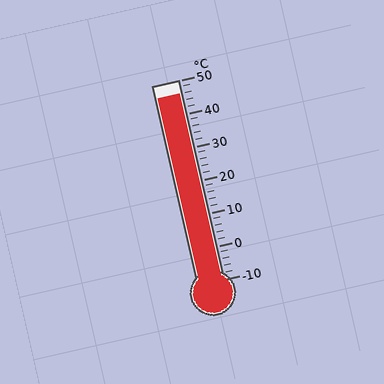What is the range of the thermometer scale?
The thermometer scale ranges from -10°C to 50°C.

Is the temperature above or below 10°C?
The temperature is above 10°C.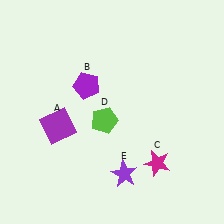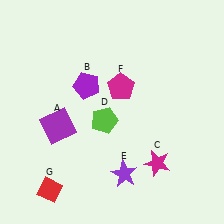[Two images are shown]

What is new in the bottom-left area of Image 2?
A red diamond (G) was added in the bottom-left area of Image 2.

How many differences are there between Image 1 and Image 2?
There are 2 differences between the two images.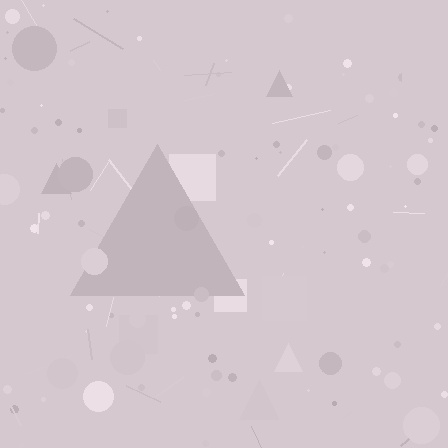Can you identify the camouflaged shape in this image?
The camouflaged shape is a triangle.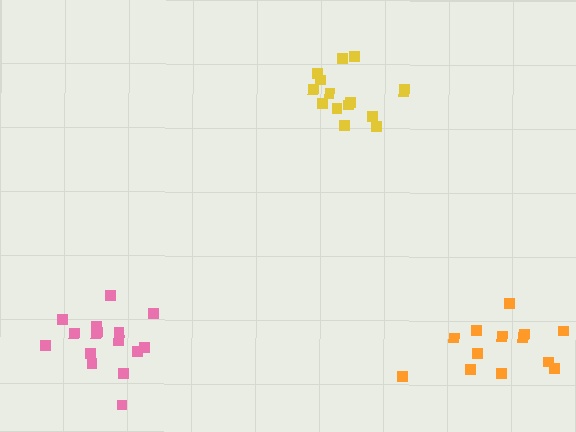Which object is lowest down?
The orange cluster is bottommost.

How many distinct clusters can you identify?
There are 3 distinct clusters.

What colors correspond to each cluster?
The clusters are colored: pink, yellow, orange.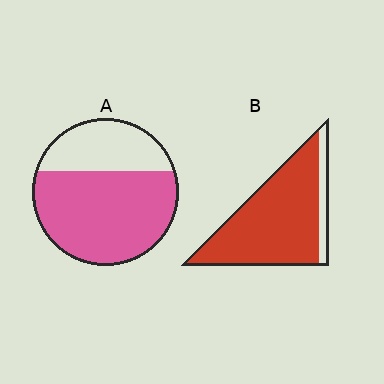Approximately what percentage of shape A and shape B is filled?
A is approximately 70% and B is approximately 85%.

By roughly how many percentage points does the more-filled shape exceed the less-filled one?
By roughly 20 percentage points (B over A).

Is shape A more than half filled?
Yes.